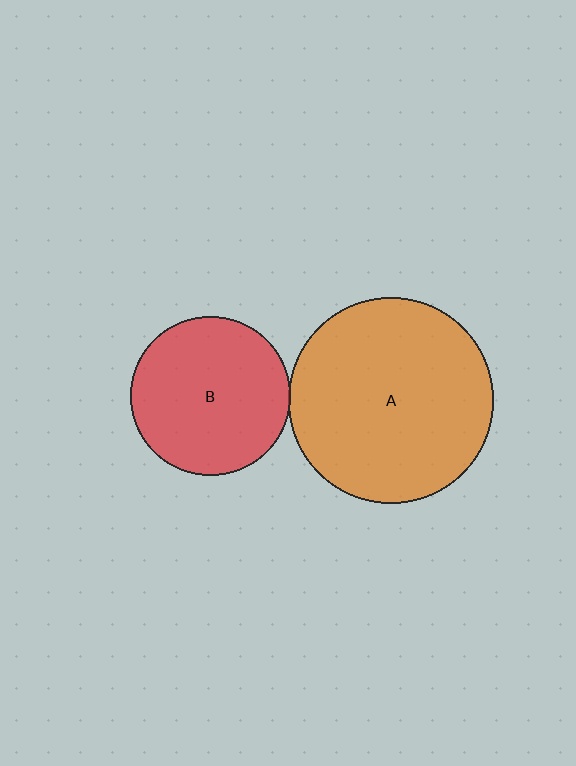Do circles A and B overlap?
Yes.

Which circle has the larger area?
Circle A (orange).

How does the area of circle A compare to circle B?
Approximately 1.7 times.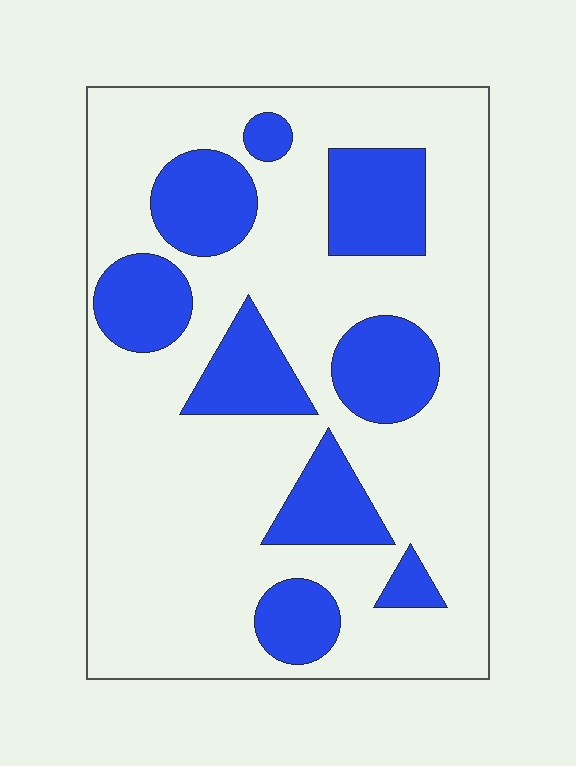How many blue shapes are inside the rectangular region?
9.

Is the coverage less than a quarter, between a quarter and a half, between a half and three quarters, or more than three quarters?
Between a quarter and a half.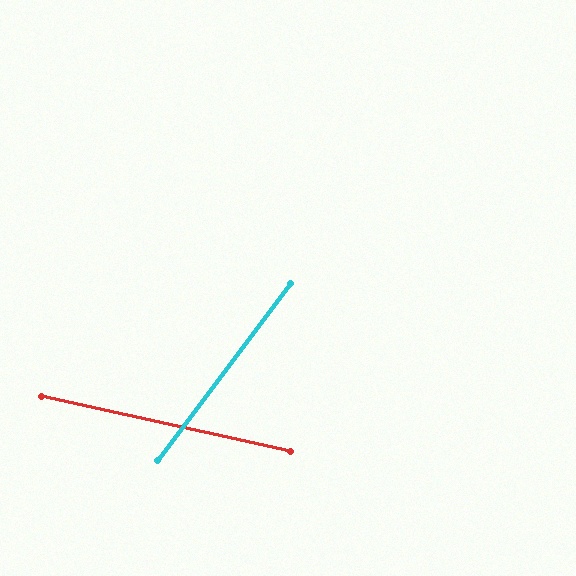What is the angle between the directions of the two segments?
Approximately 65 degrees.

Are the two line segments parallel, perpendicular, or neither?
Neither parallel nor perpendicular — they differ by about 65°.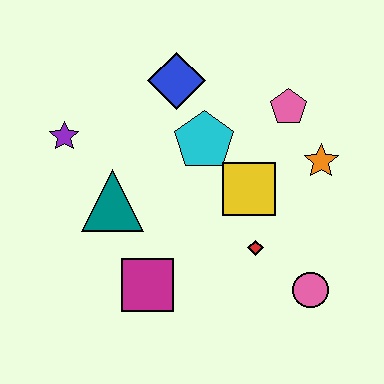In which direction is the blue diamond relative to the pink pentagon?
The blue diamond is to the left of the pink pentagon.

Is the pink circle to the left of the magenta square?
No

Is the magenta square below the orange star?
Yes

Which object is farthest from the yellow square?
The purple star is farthest from the yellow square.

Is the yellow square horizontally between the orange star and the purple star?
Yes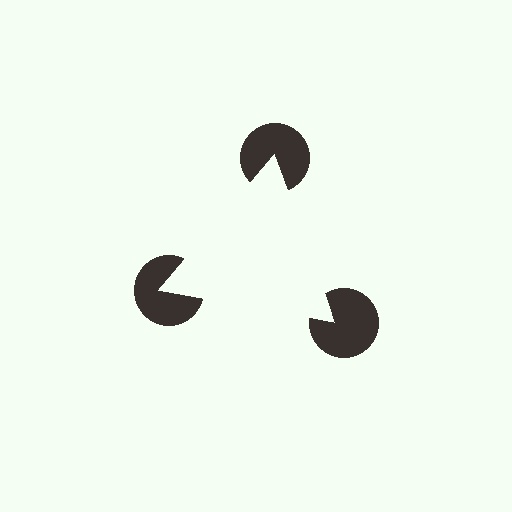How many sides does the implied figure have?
3 sides.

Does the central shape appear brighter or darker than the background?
It typically appears slightly brighter than the background, even though no actual brightness change is drawn.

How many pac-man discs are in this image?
There are 3 — one at each vertex of the illusory triangle.